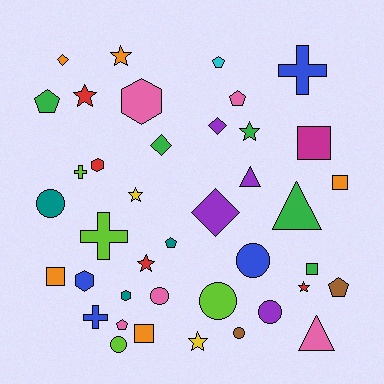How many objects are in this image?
There are 40 objects.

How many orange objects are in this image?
There are 5 orange objects.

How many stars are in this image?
There are 7 stars.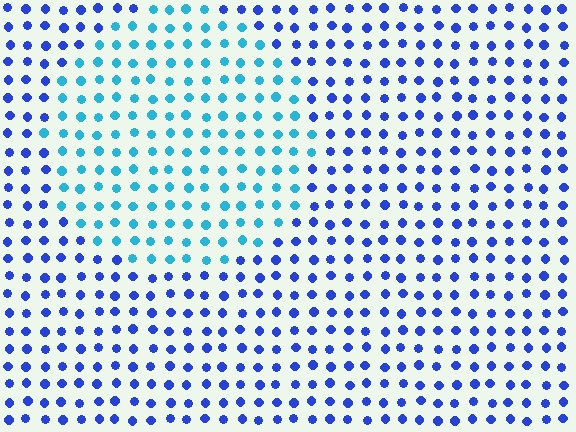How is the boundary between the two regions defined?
The boundary is defined purely by a slight shift in hue (about 40 degrees). Spacing, size, and orientation are identical on both sides.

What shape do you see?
I see a circle.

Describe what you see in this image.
The image is filled with small blue elements in a uniform arrangement. A circle-shaped region is visible where the elements are tinted to a slightly different hue, forming a subtle color boundary.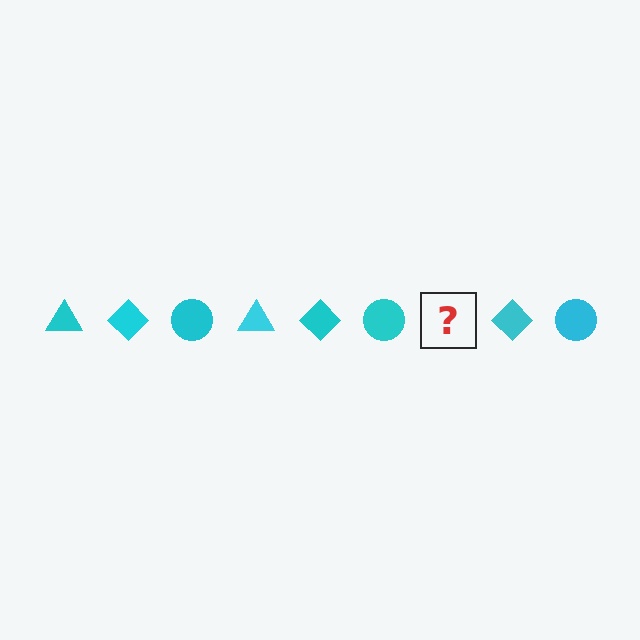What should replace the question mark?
The question mark should be replaced with a cyan triangle.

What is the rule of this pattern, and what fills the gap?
The rule is that the pattern cycles through triangle, diamond, circle shapes in cyan. The gap should be filled with a cyan triangle.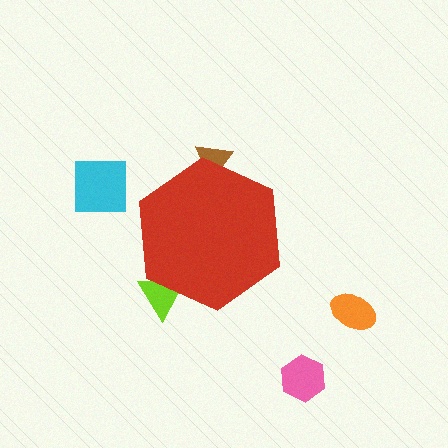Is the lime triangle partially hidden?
Yes, the lime triangle is partially hidden behind the red hexagon.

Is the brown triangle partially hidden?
Yes, the brown triangle is partially hidden behind the red hexagon.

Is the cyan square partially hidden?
No, the cyan square is fully visible.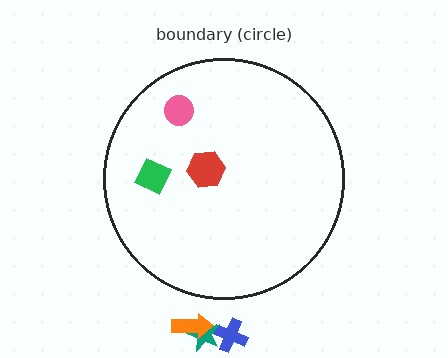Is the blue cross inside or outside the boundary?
Outside.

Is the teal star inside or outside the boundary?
Outside.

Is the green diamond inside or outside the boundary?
Inside.